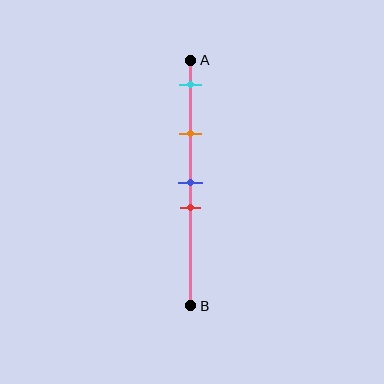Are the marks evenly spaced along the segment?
No, the marks are not evenly spaced.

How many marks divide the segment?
There are 4 marks dividing the segment.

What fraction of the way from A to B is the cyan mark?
The cyan mark is approximately 10% (0.1) of the way from A to B.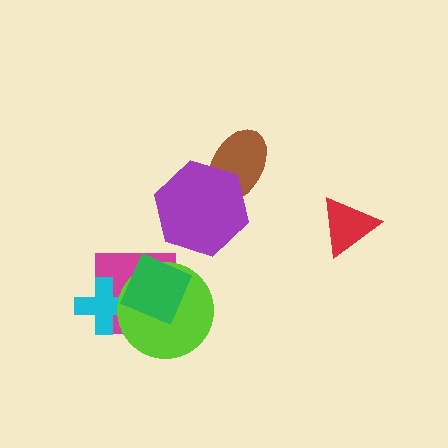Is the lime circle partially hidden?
Yes, it is partially covered by another shape.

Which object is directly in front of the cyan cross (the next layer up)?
The lime circle is directly in front of the cyan cross.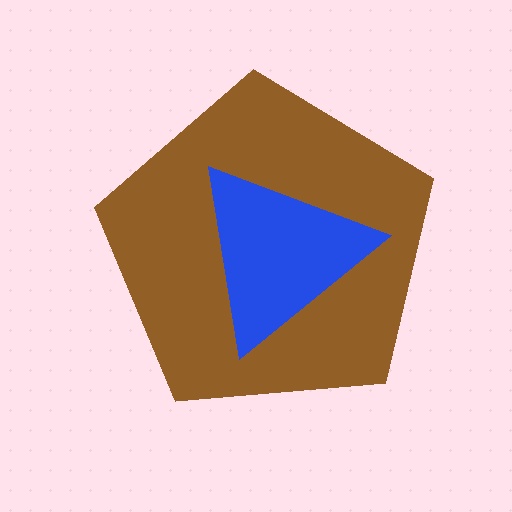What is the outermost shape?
The brown pentagon.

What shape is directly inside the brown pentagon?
The blue triangle.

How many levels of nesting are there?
2.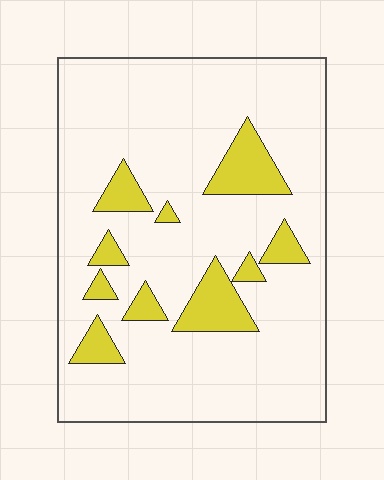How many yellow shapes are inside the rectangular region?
10.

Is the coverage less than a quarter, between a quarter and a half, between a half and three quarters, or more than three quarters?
Less than a quarter.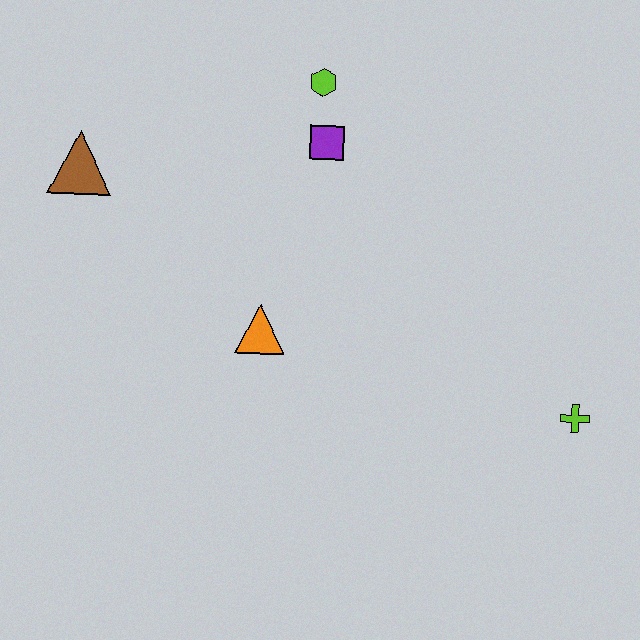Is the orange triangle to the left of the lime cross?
Yes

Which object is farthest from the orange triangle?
The lime cross is farthest from the orange triangle.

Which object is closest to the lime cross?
The orange triangle is closest to the lime cross.